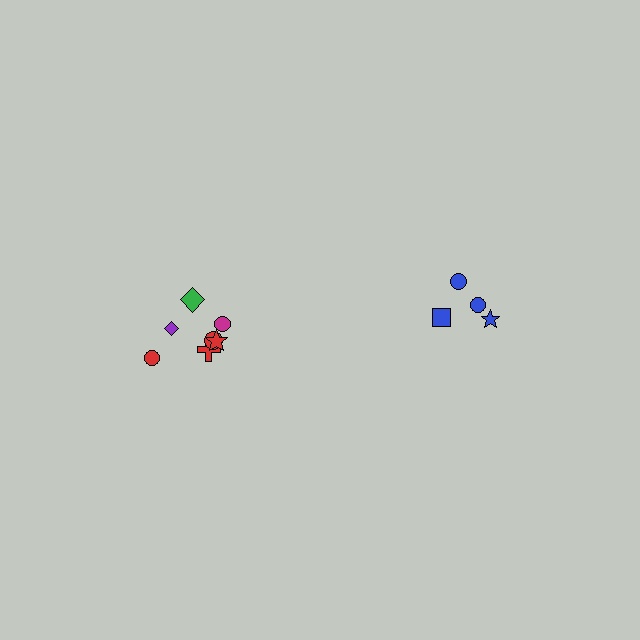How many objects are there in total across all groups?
There are 11 objects.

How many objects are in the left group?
There are 7 objects.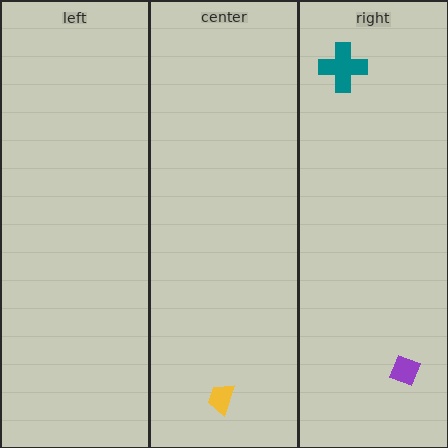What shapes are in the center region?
The yellow trapezoid.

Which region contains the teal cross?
The right region.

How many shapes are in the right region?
2.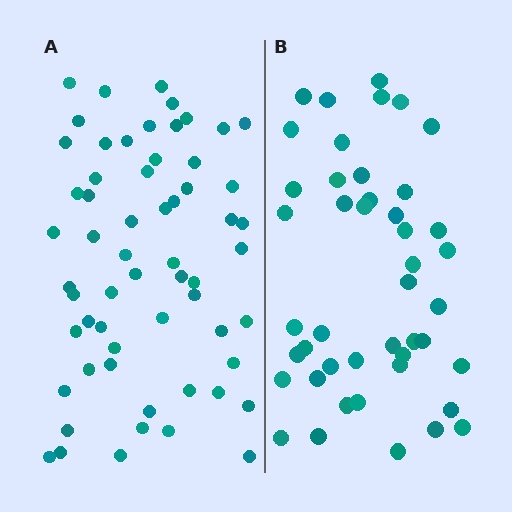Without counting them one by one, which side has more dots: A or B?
Region A (the left region) has more dots.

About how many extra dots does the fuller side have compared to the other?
Region A has approximately 15 more dots than region B.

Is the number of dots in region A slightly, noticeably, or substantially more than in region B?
Region A has noticeably more, but not dramatically so. The ratio is roughly 1.3 to 1.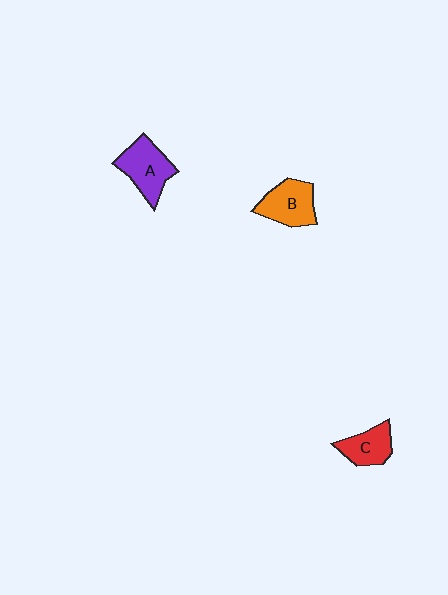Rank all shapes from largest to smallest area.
From largest to smallest: A (purple), B (orange), C (red).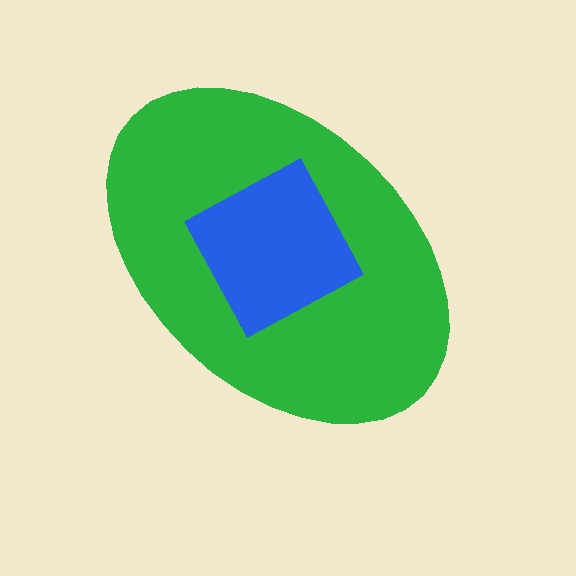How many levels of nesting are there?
2.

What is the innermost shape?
The blue diamond.